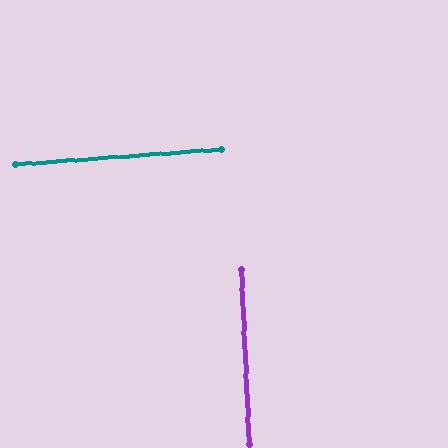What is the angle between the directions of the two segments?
Approximately 88 degrees.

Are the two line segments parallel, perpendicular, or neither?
Perpendicular — they meet at approximately 88°.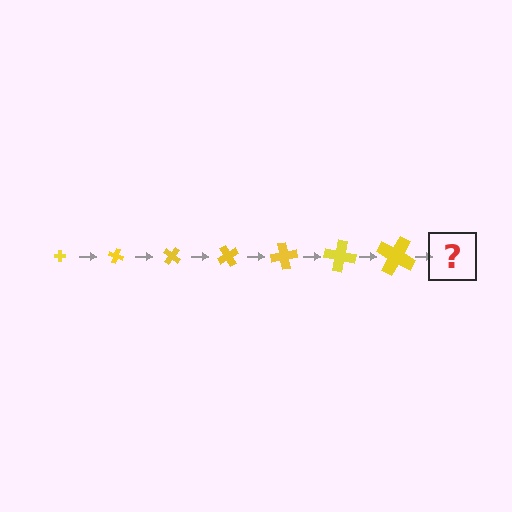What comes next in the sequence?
The next element should be a cross, larger than the previous one and rotated 140 degrees from the start.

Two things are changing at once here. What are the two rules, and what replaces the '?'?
The two rules are that the cross grows larger each step and it rotates 20 degrees each step. The '?' should be a cross, larger than the previous one and rotated 140 degrees from the start.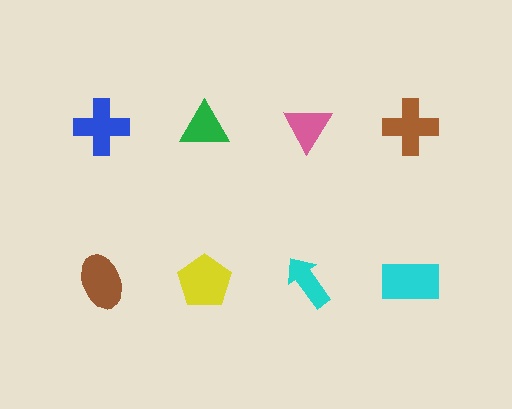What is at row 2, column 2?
A yellow pentagon.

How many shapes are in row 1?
4 shapes.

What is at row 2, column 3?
A cyan arrow.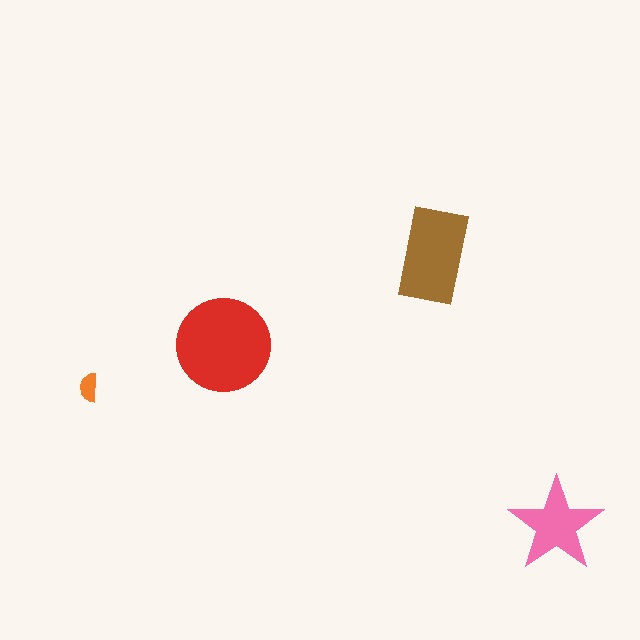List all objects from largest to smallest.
The red circle, the brown rectangle, the pink star, the orange semicircle.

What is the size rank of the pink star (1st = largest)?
3rd.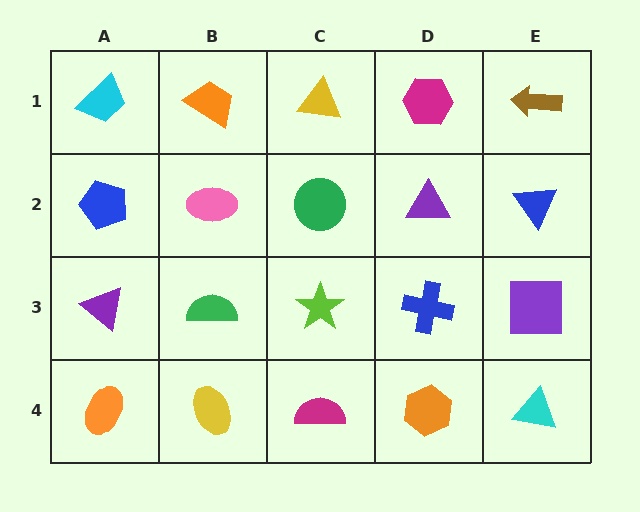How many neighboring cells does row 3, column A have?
3.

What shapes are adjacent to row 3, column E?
A blue triangle (row 2, column E), a cyan triangle (row 4, column E), a blue cross (row 3, column D).